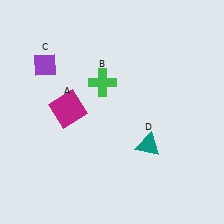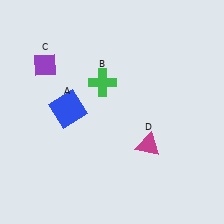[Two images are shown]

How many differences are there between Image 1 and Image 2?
There are 2 differences between the two images.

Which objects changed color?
A changed from magenta to blue. D changed from teal to magenta.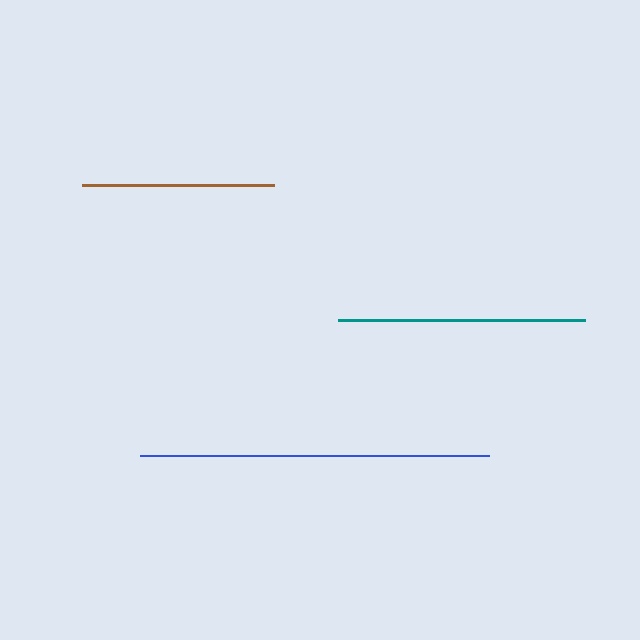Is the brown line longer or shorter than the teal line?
The teal line is longer than the brown line.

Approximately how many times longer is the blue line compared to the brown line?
The blue line is approximately 1.8 times the length of the brown line.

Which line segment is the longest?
The blue line is the longest at approximately 349 pixels.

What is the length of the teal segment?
The teal segment is approximately 247 pixels long.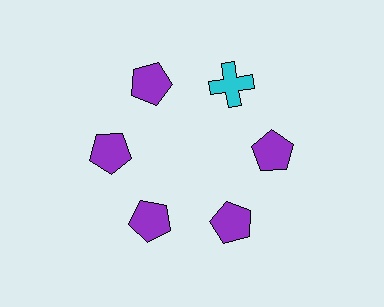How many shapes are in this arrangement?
There are 6 shapes arranged in a ring pattern.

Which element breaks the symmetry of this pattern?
The cyan cross at roughly the 1 o'clock position breaks the symmetry. All other shapes are purple pentagons.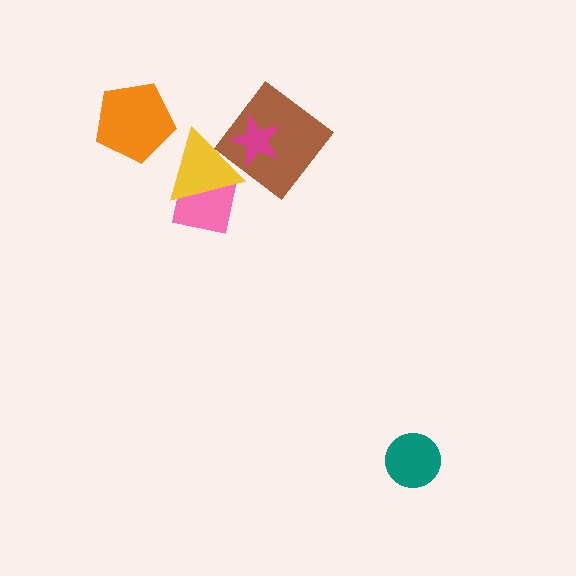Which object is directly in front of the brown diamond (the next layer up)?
The yellow triangle is directly in front of the brown diamond.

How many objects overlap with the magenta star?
2 objects overlap with the magenta star.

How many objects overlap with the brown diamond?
2 objects overlap with the brown diamond.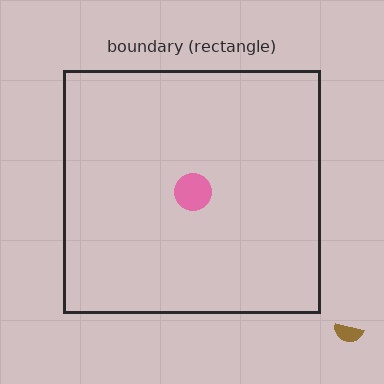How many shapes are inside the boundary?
1 inside, 1 outside.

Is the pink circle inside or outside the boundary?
Inside.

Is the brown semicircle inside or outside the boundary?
Outside.